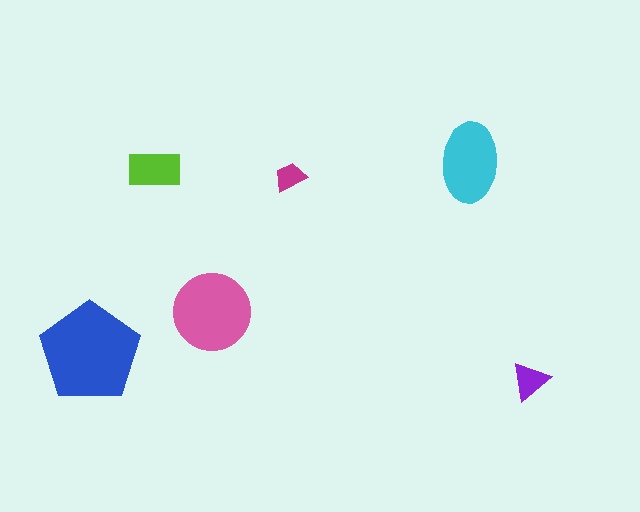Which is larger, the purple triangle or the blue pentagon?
The blue pentagon.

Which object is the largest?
The blue pentagon.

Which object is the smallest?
The magenta trapezoid.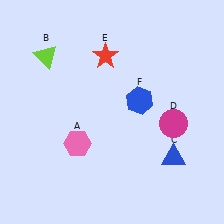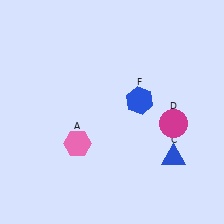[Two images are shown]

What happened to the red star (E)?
The red star (E) was removed in Image 2. It was in the top-left area of Image 1.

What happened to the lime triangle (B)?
The lime triangle (B) was removed in Image 2. It was in the top-left area of Image 1.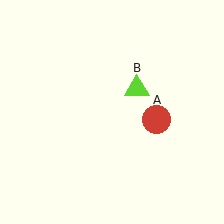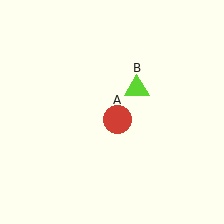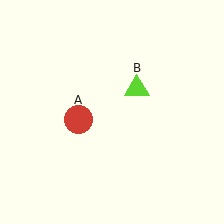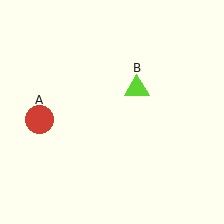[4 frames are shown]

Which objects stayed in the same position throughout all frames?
Lime triangle (object B) remained stationary.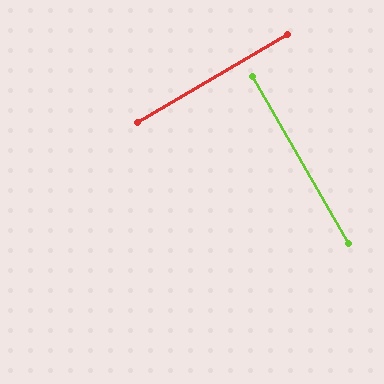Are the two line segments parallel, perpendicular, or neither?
Perpendicular — they meet at approximately 89°.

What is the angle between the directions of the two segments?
Approximately 89 degrees.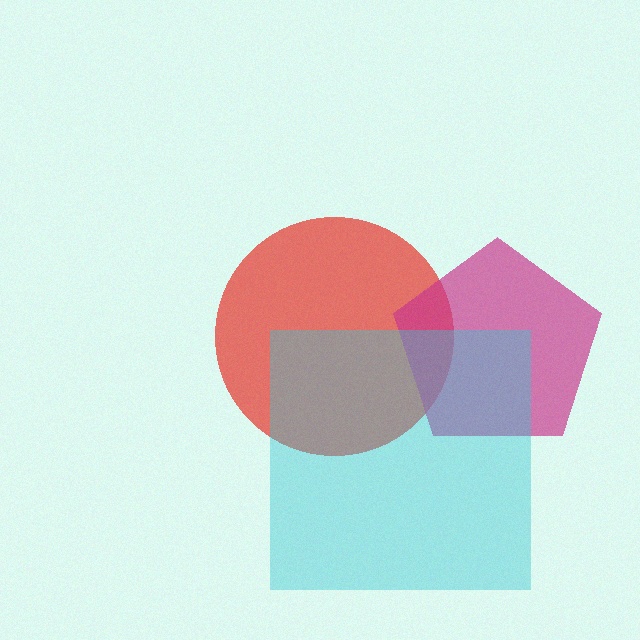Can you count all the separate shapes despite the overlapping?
Yes, there are 3 separate shapes.